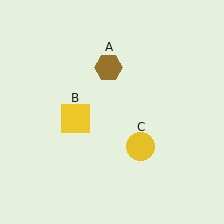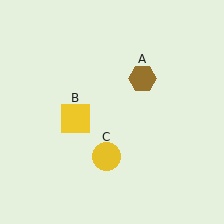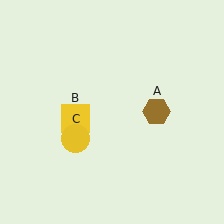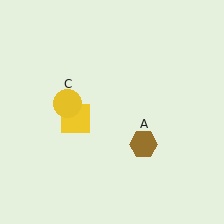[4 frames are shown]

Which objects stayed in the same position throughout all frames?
Yellow square (object B) remained stationary.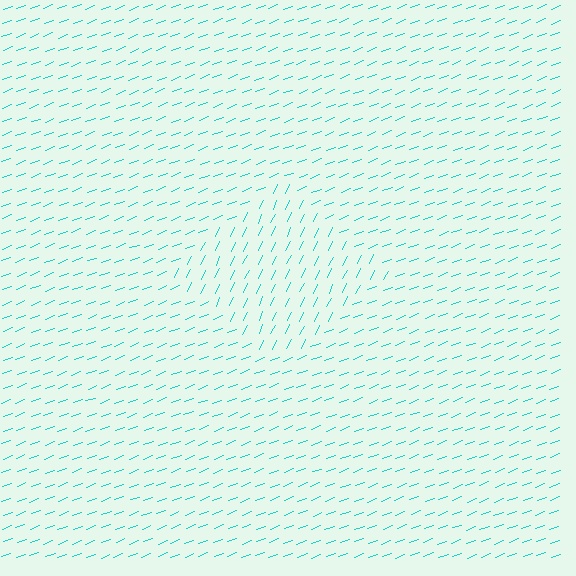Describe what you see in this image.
The image is filled with small cyan line segments. A diamond region in the image has lines oriented differently from the surrounding lines, creating a visible texture boundary.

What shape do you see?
I see a diamond.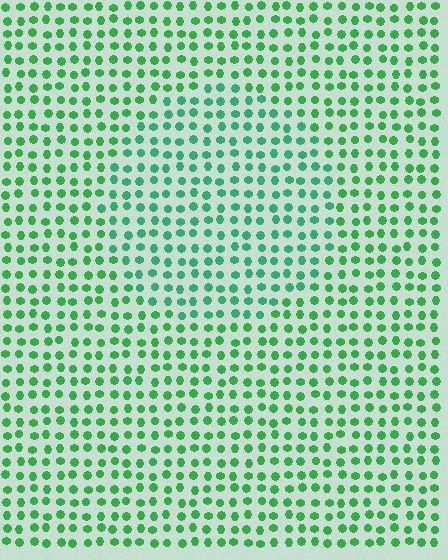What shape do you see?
I see a circle.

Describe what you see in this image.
The image is filled with small green elements in a uniform arrangement. A circle-shaped region is visible where the elements are tinted to a slightly different hue, forming a subtle color boundary.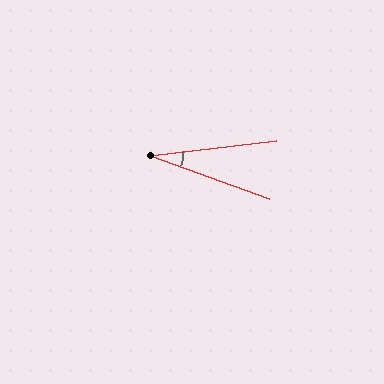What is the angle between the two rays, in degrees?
Approximately 26 degrees.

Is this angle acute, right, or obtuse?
It is acute.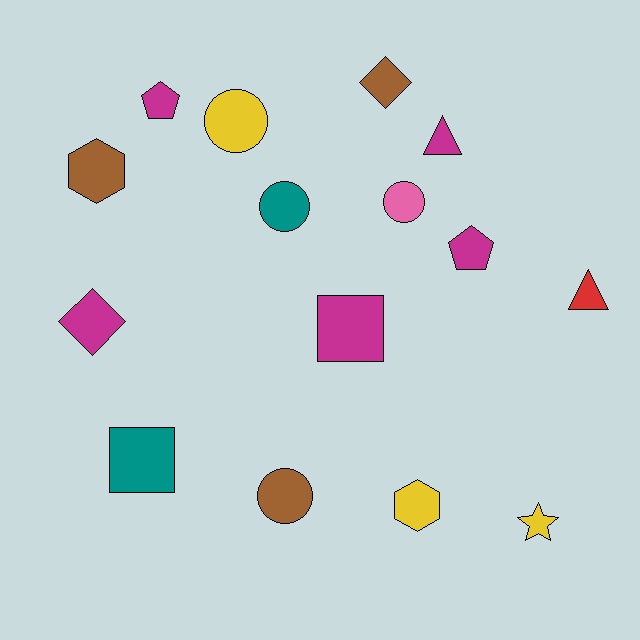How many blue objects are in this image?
There are no blue objects.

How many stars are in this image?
There is 1 star.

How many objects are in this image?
There are 15 objects.